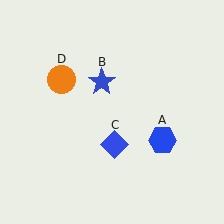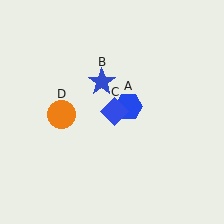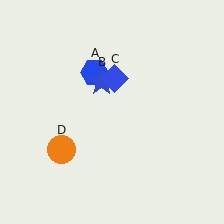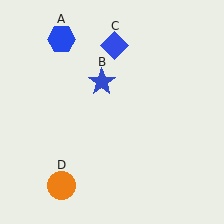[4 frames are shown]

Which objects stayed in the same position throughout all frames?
Blue star (object B) remained stationary.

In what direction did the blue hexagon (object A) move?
The blue hexagon (object A) moved up and to the left.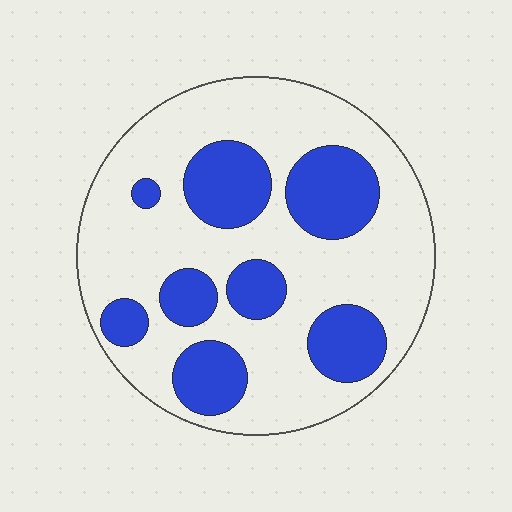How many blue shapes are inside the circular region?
8.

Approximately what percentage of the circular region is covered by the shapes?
Approximately 30%.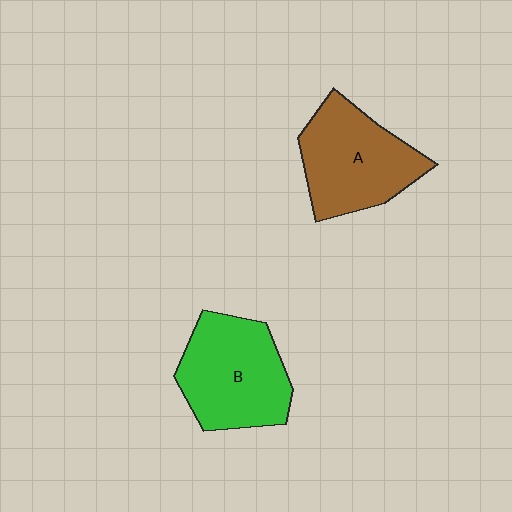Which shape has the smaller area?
Shape A (brown).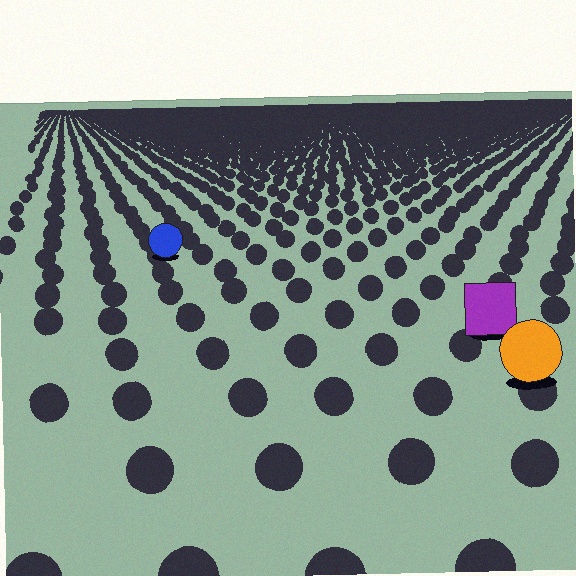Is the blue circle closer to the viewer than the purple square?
No. The purple square is closer — you can tell from the texture gradient: the ground texture is coarser near it.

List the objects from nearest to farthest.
From nearest to farthest: the orange circle, the purple square, the blue circle.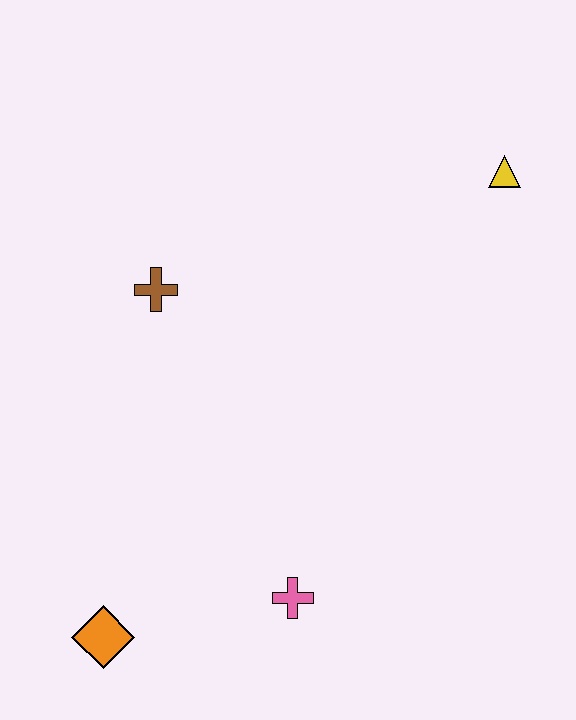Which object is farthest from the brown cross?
The yellow triangle is farthest from the brown cross.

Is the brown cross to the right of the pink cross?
No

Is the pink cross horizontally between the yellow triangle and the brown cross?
Yes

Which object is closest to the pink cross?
The orange diamond is closest to the pink cross.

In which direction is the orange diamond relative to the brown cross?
The orange diamond is below the brown cross.